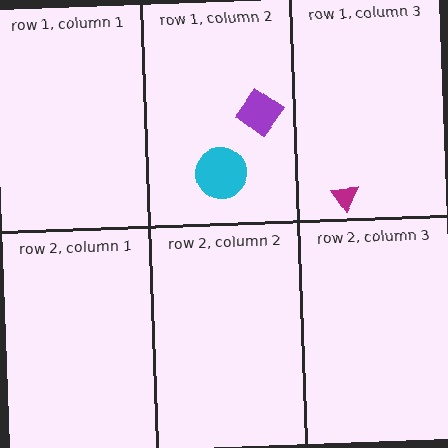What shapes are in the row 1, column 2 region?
The cyan circle, the purple diamond.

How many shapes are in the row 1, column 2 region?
2.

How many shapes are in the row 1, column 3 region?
1.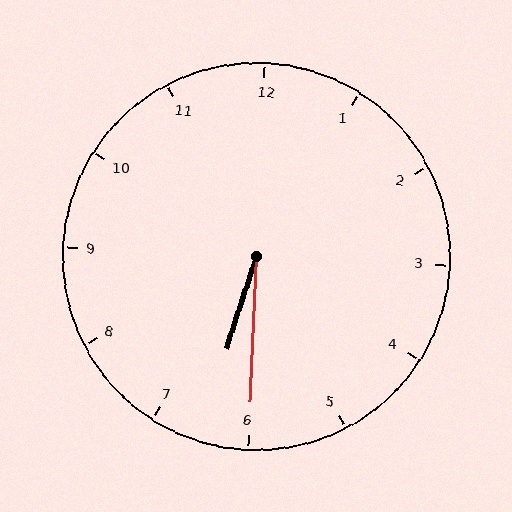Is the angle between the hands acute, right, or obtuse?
It is acute.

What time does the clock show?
6:30.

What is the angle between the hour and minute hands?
Approximately 15 degrees.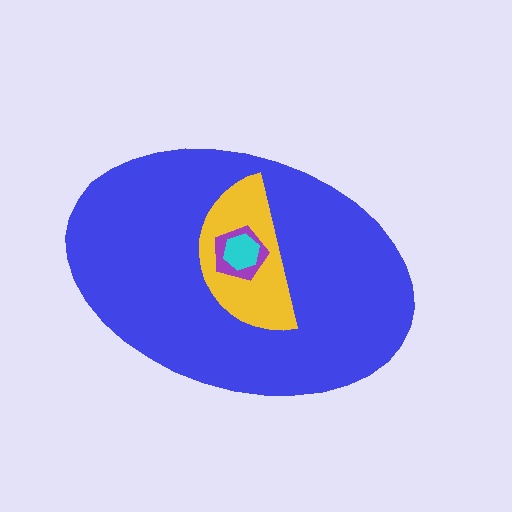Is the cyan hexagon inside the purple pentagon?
Yes.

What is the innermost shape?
The cyan hexagon.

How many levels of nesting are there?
4.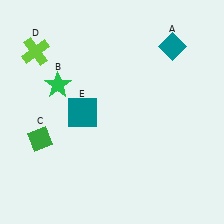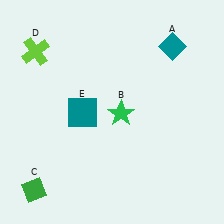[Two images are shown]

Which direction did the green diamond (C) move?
The green diamond (C) moved down.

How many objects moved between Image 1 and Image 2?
2 objects moved between the two images.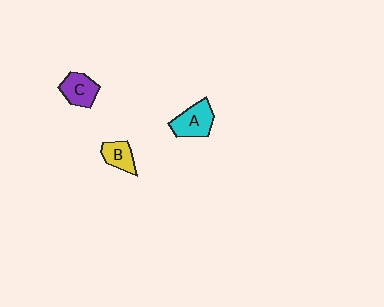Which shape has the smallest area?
Shape B (yellow).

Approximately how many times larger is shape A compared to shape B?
Approximately 1.5 times.